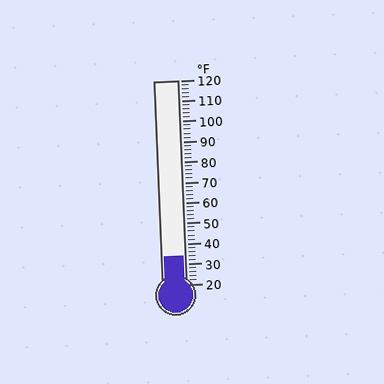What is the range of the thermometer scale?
The thermometer scale ranges from 20°F to 120°F.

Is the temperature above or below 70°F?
The temperature is below 70°F.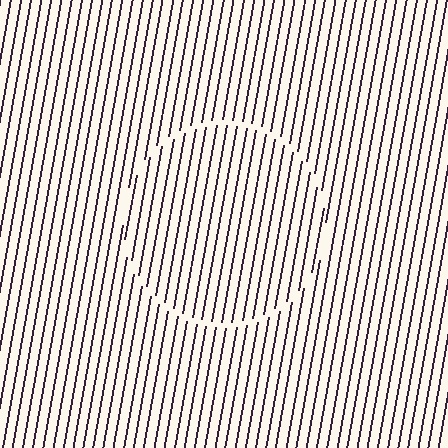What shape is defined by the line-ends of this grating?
An illusory circle. The interior of the shape contains the same grating, shifted by half a period — the contour is defined by the phase discontinuity where line-ends from the inner and outer gratings abut.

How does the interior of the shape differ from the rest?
The interior of the shape contains the same grating, shifted by half a period — the contour is defined by the phase discontinuity where line-ends from the inner and outer gratings abut.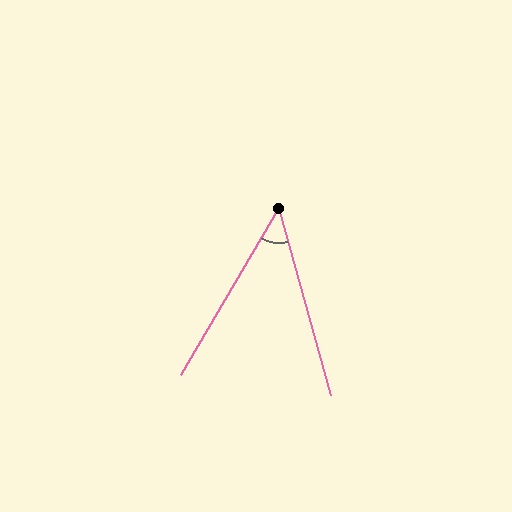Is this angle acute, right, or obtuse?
It is acute.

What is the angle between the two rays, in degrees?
Approximately 46 degrees.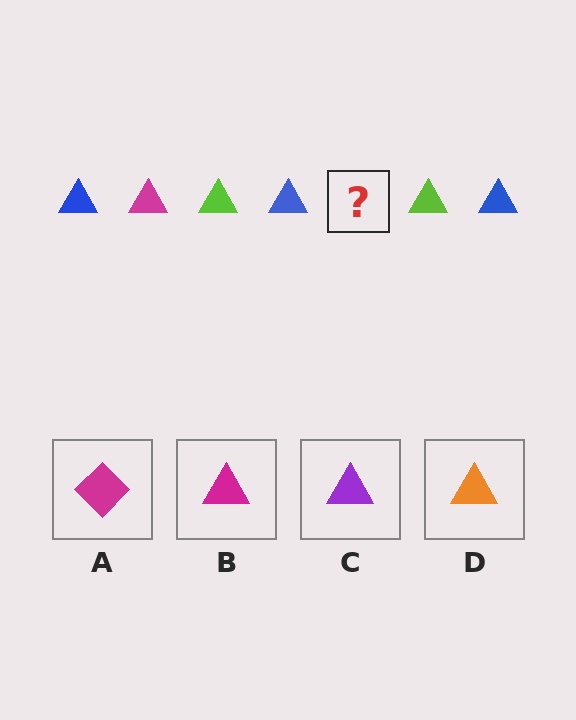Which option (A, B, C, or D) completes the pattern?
B.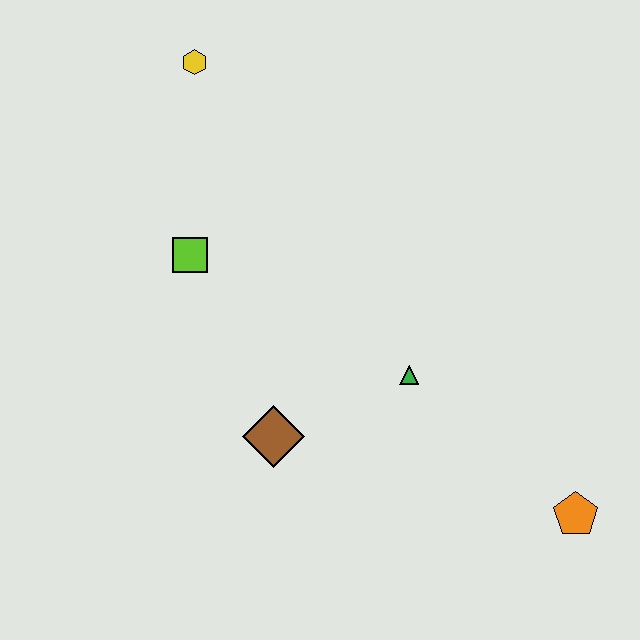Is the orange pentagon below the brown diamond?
Yes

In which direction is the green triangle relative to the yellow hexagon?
The green triangle is below the yellow hexagon.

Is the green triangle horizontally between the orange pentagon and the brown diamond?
Yes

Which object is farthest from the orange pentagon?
The yellow hexagon is farthest from the orange pentagon.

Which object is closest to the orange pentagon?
The green triangle is closest to the orange pentagon.